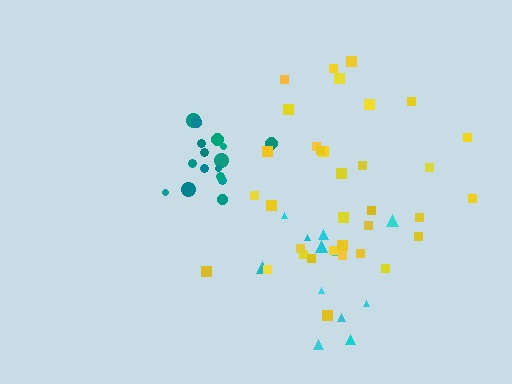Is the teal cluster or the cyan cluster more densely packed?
Teal.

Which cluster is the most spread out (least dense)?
Cyan.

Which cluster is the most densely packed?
Teal.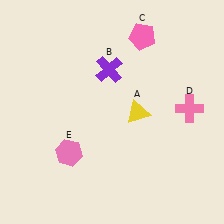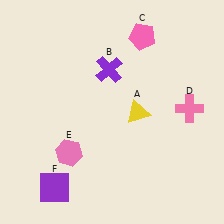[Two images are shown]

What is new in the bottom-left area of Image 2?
A purple square (F) was added in the bottom-left area of Image 2.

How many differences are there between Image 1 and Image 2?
There is 1 difference between the two images.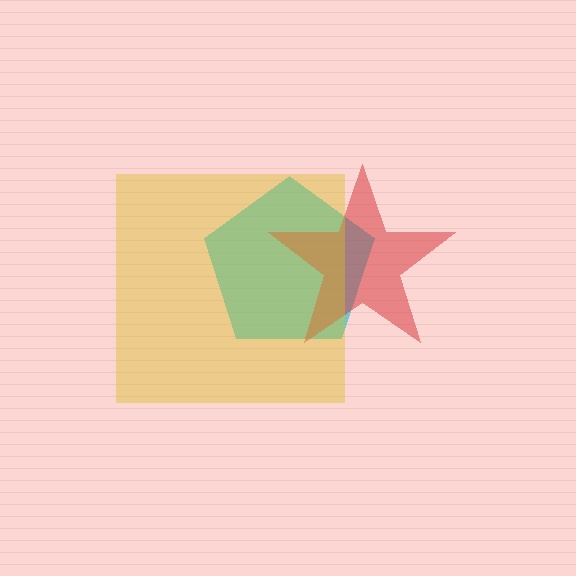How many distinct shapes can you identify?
There are 3 distinct shapes: a cyan pentagon, a red star, a yellow square.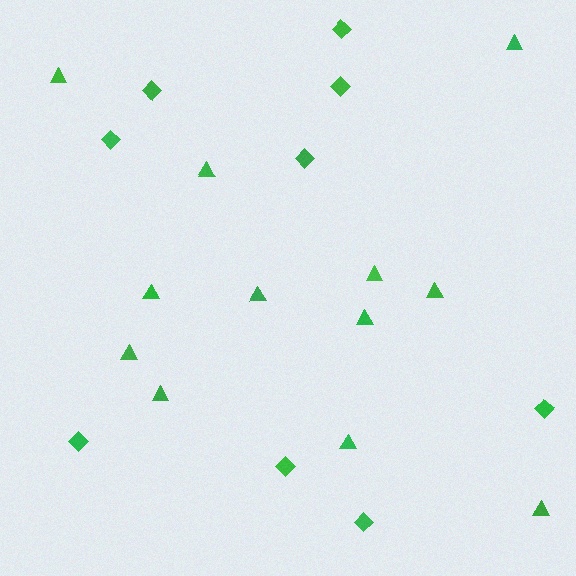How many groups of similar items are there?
There are 2 groups: one group of diamonds (9) and one group of triangles (12).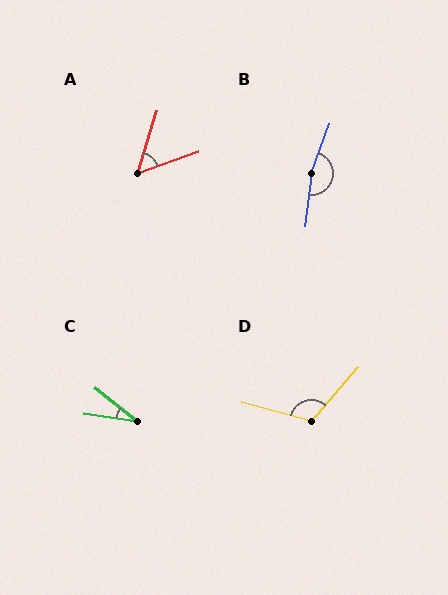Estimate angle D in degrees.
Approximately 116 degrees.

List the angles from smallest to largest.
C (30°), A (53°), D (116°), B (167°).